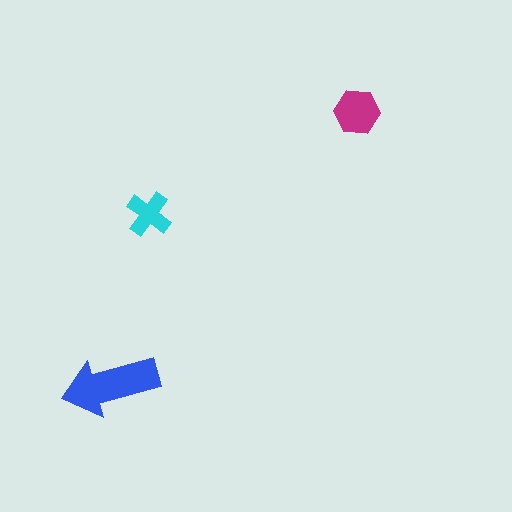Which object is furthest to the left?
The blue arrow is leftmost.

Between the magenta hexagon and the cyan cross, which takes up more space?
The magenta hexagon.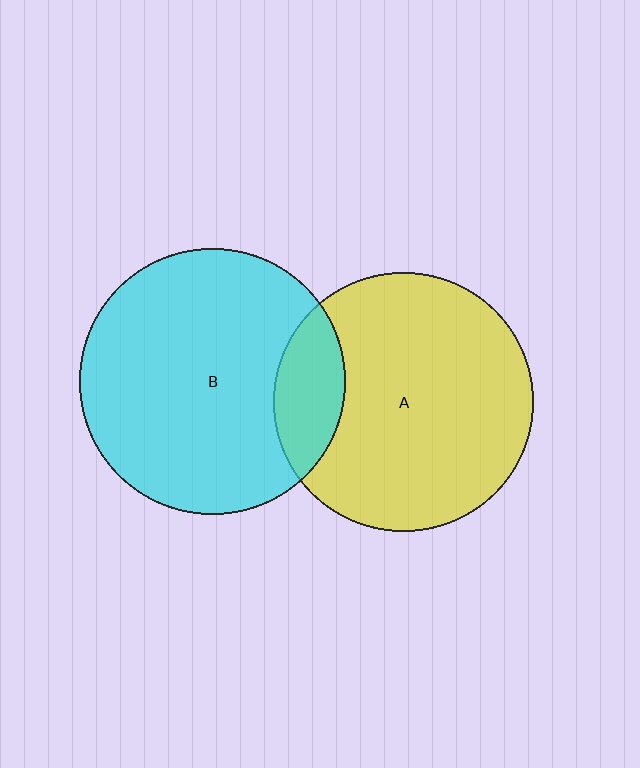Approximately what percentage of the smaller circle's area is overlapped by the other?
Approximately 15%.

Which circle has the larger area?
Circle B (cyan).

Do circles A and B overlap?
Yes.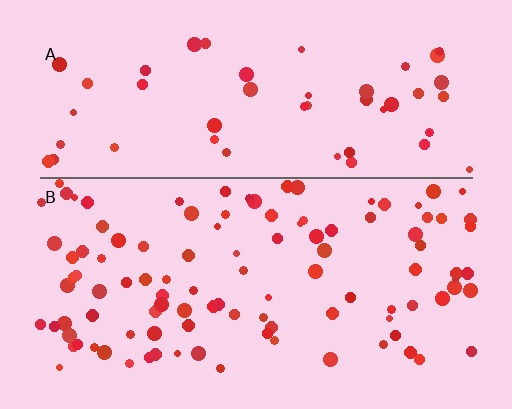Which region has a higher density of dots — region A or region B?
B (the bottom).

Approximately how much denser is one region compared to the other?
Approximately 2.0× — region B over region A.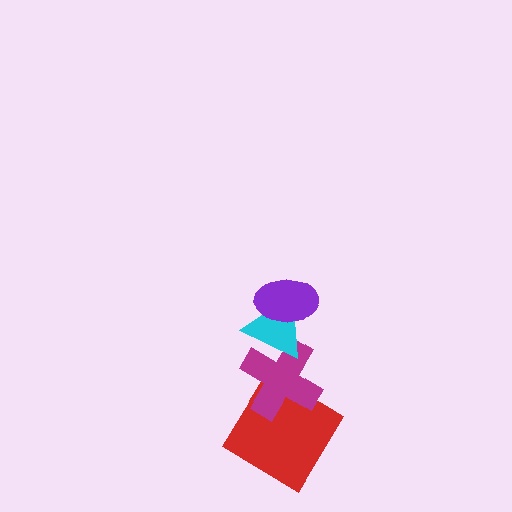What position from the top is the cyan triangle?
The cyan triangle is 2nd from the top.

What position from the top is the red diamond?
The red diamond is 4th from the top.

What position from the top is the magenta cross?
The magenta cross is 3rd from the top.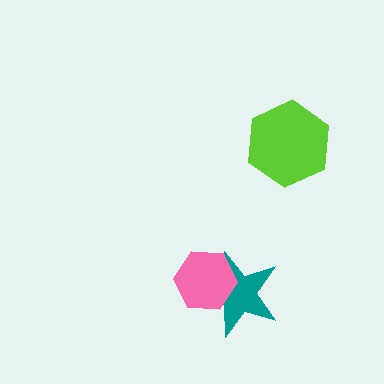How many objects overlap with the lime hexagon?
0 objects overlap with the lime hexagon.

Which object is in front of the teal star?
The pink hexagon is in front of the teal star.